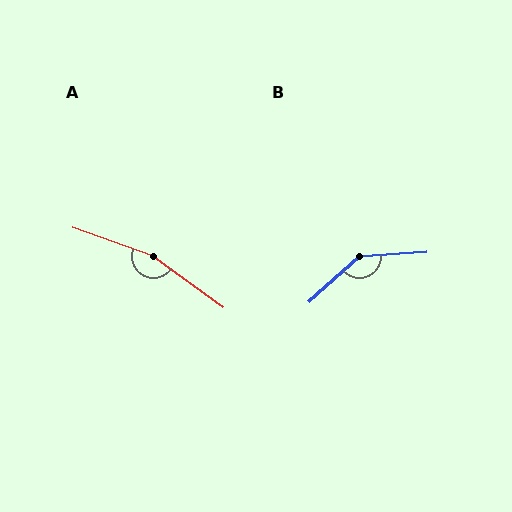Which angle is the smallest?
B, at approximately 141 degrees.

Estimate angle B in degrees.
Approximately 141 degrees.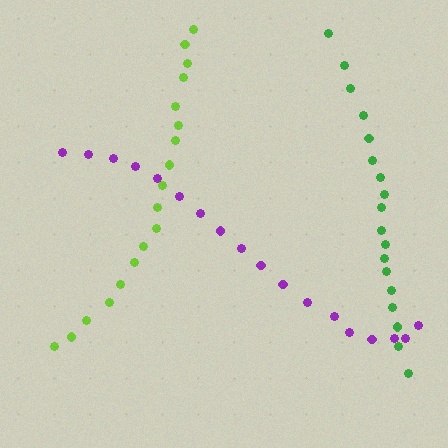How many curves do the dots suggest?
There are 3 distinct paths.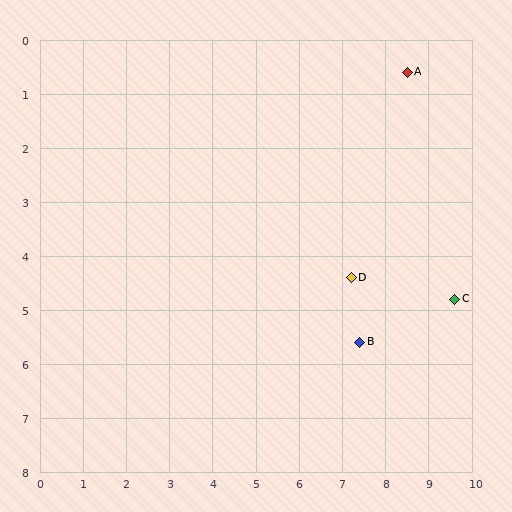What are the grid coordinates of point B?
Point B is at approximately (7.4, 5.6).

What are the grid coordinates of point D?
Point D is at approximately (7.2, 4.4).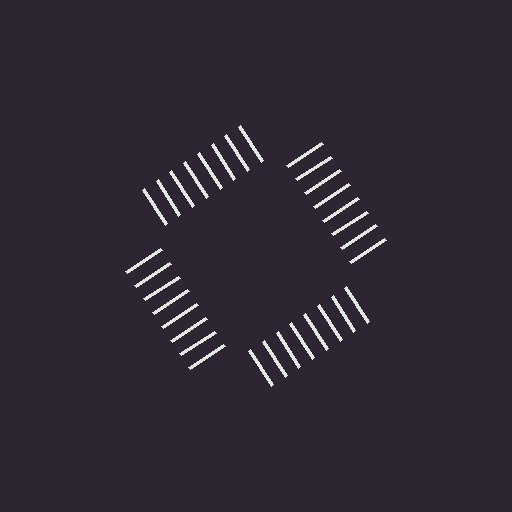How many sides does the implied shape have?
4 sides — the line-ends trace a square.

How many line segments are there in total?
32 — 8 along each of the 4 edges.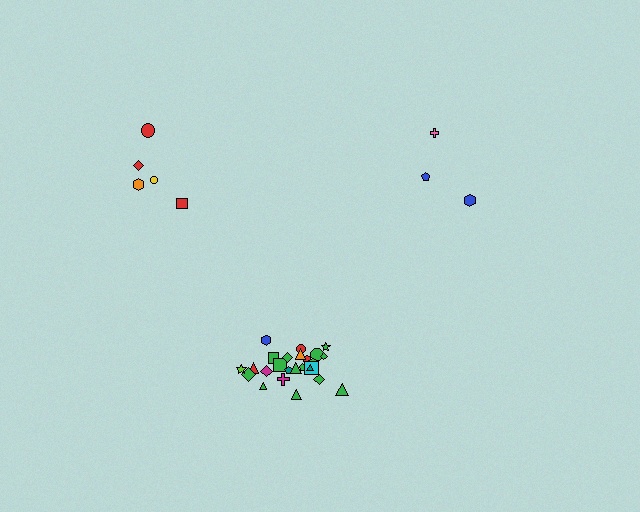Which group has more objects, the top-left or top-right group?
The top-left group.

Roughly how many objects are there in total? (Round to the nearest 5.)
Roughly 35 objects in total.